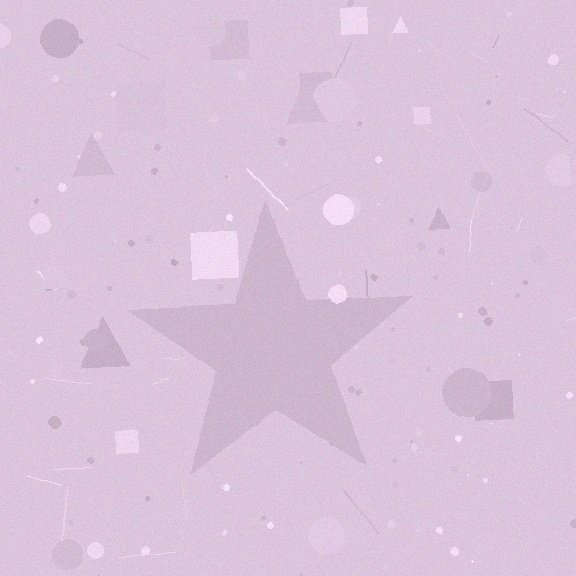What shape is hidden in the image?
A star is hidden in the image.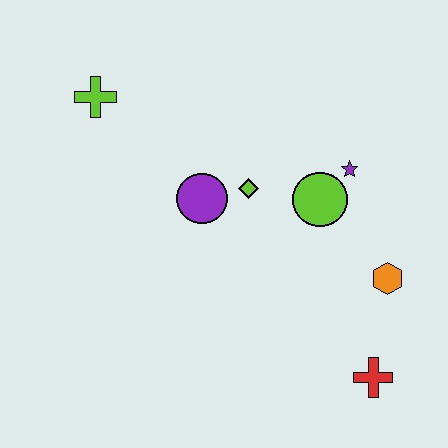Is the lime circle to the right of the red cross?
No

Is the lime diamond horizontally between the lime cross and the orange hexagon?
Yes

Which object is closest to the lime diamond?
The purple circle is closest to the lime diamond.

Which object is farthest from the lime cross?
The red cross is farthest from the lime cross.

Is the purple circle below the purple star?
Yes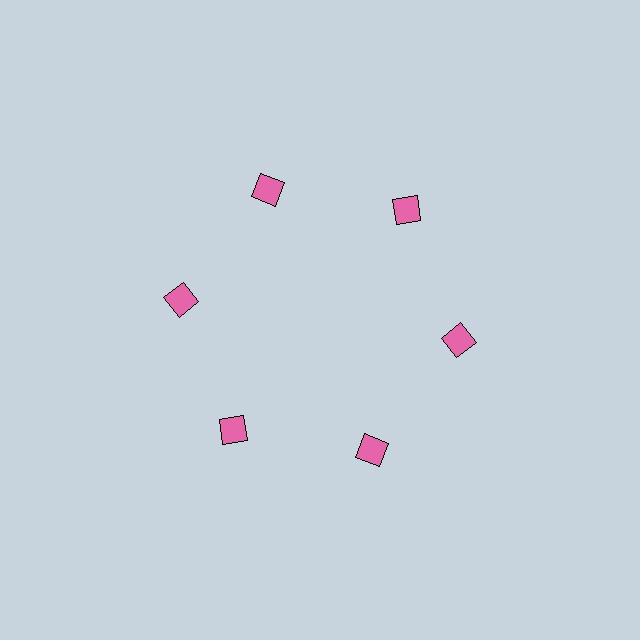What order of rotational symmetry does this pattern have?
This pattern has 6-fold rotational symmetry.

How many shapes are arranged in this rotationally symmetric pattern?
There are 6 shapes, arranged in 6 groups of 1.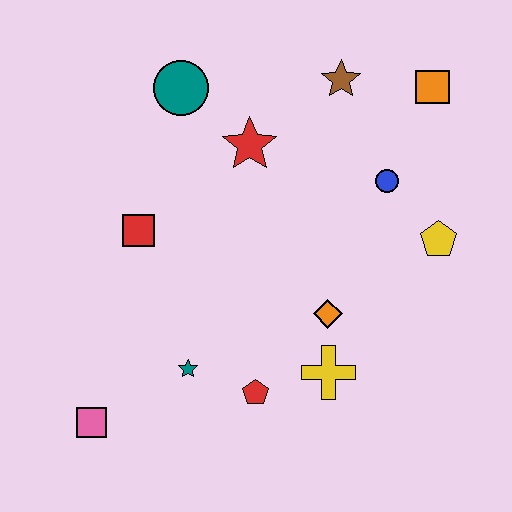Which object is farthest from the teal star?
The orange square is farthest from the teal star.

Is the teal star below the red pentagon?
No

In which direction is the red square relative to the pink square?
The red square is above the pink square.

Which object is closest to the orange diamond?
The yellow cross is closest to the orange diamond.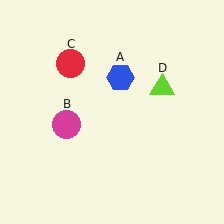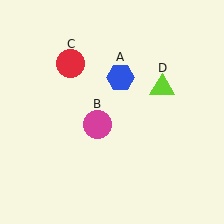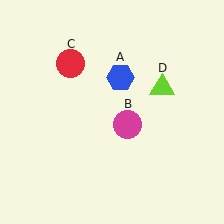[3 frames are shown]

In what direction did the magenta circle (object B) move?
The magenta circle (object B) moved right.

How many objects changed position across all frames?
1 object changed position: magenta circle (object B).